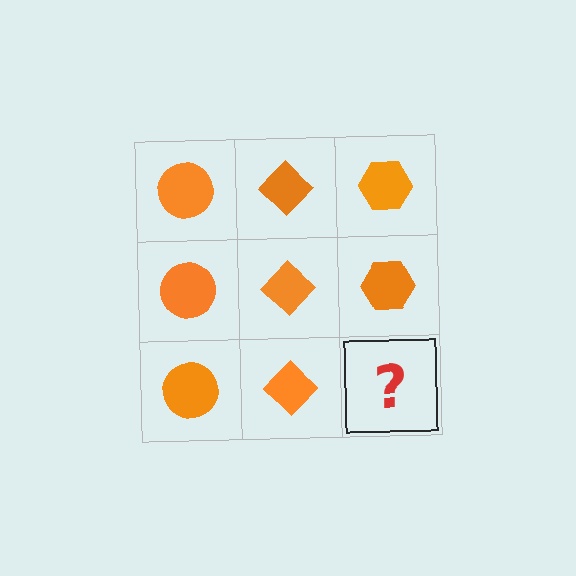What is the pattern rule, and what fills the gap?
The rule is that each column has a consistent shape. The gap should be filled with an orange hexagon.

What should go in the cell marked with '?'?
The missing cell should contain an orange hexagon.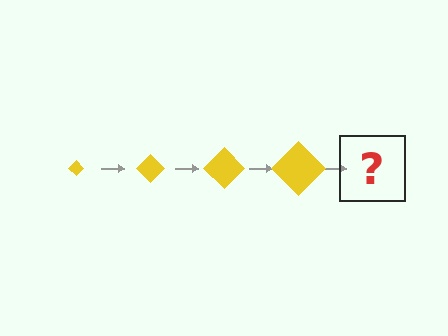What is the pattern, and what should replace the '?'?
The pattern is that the diamond gets progressively larger each step. The '?' should be a yellow diamond, larger than the previous one.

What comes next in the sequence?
The next element should be a yellow diamond, larger than the previous one.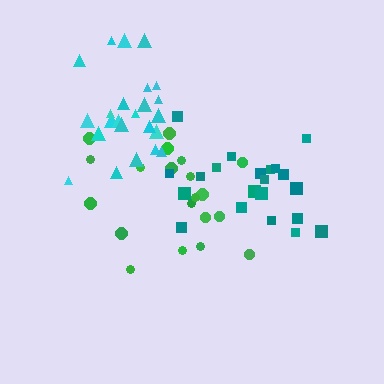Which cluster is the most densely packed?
Cyan.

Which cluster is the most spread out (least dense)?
Teal.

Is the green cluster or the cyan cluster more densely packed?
Cyan.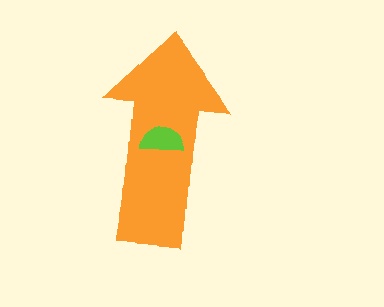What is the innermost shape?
The lime semicircle.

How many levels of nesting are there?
2.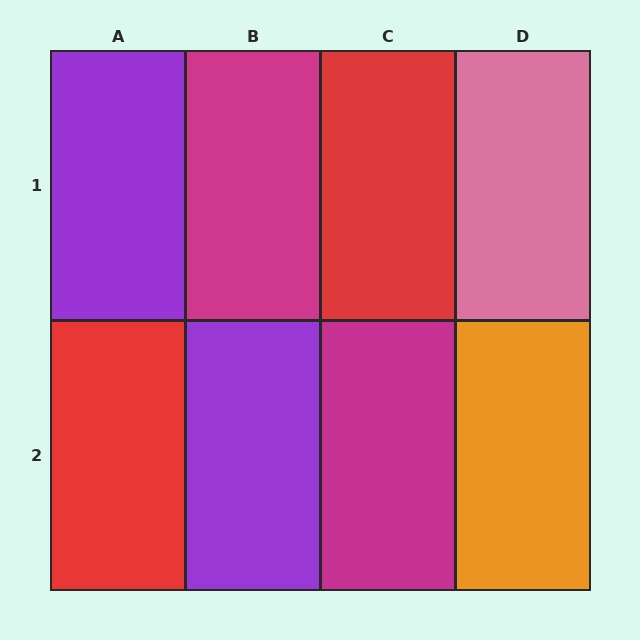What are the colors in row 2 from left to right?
Red, purple, magenta, orange.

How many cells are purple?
2 cells are purple.